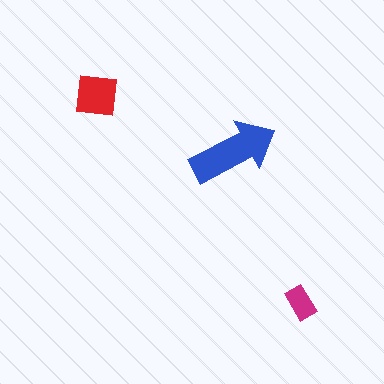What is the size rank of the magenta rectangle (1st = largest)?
3rd.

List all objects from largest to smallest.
The blue arrow, the red square, the magenta rectangle.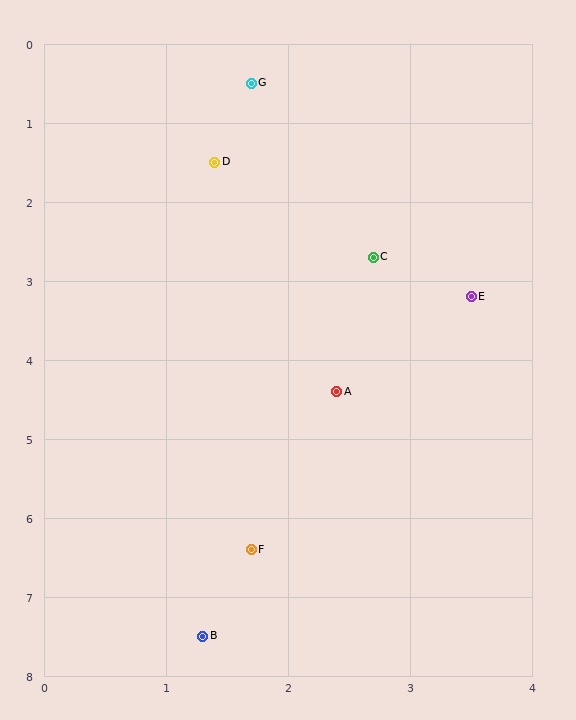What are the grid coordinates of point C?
Point C is at approximately (2.7, 2.7).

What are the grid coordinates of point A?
Point A is at approximately (2.4, 4.4).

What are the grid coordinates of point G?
Point G is at approximately (1.7, 0.5).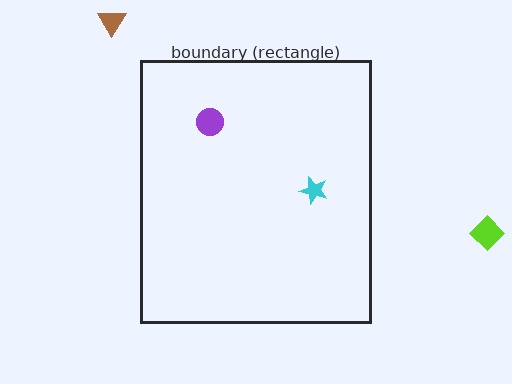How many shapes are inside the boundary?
2 inside, 2 outside.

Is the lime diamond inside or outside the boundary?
Outside.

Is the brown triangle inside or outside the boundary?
Outside.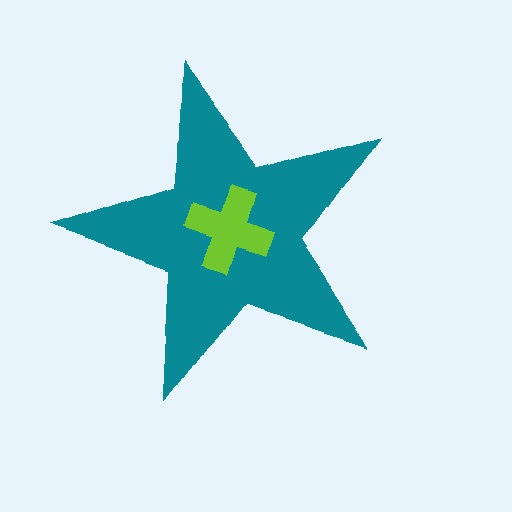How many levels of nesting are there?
2.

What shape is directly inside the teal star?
The lime cross.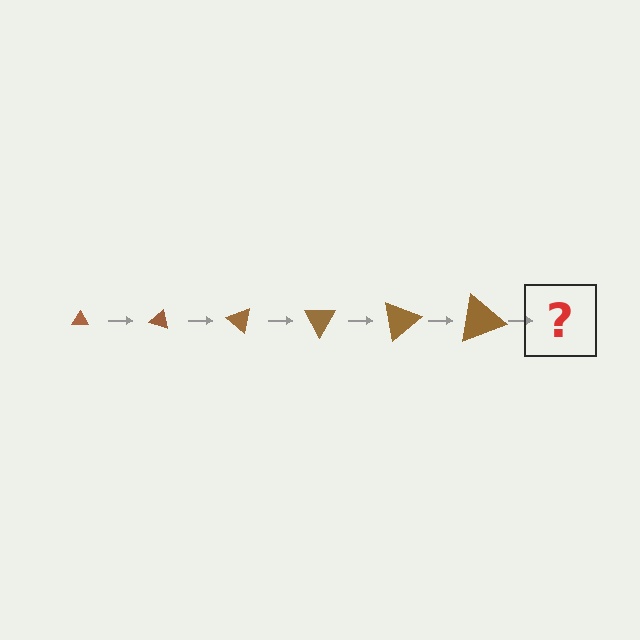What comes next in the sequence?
The next element should be a triangle, larger than the previous one and rotated 120 degrees from the start.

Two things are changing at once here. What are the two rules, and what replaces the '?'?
The two rules are that the triangle grows larger each step and it rotates 20 degrees each step. The '?' should be a triangle, larger than the previous one and rotated 120 degrees from the start.